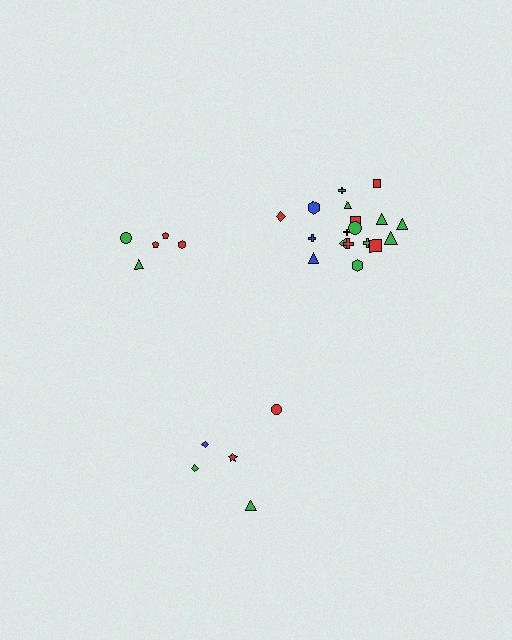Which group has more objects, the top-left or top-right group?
The top-right group.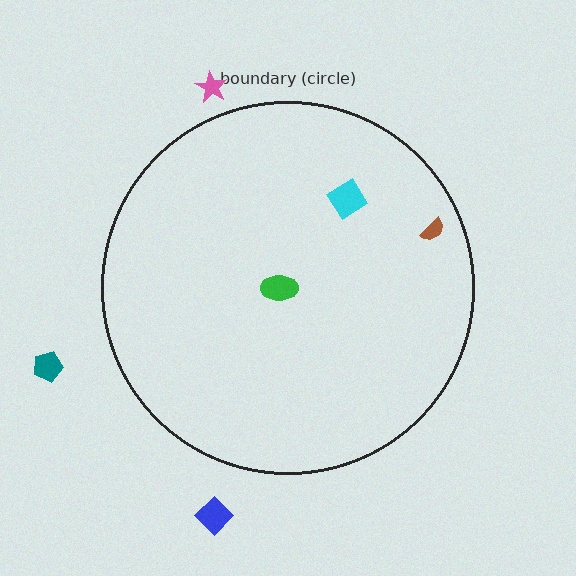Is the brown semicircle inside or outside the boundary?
Inside.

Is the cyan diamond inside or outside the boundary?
Inside.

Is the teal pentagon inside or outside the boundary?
Outside.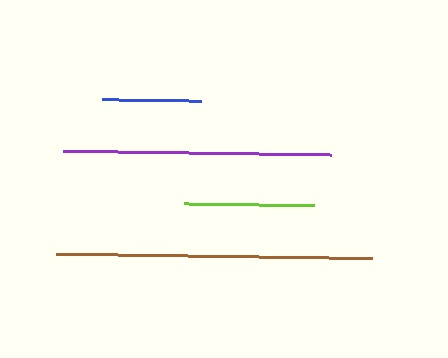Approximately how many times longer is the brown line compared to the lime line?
The brown line is approximately 2.4 times the length of the lime line.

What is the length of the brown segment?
The brown segment is approximately 315 pixels long.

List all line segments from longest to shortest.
From longest to shortest: brown, purple, lime, blue.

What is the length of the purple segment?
The purple segment is approximately 269 pixels long.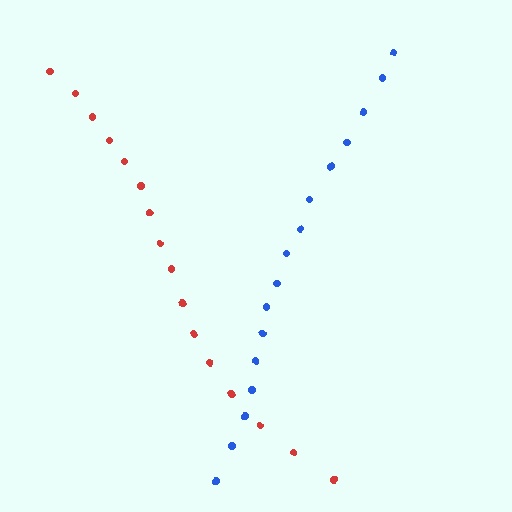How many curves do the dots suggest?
There are 2 distinct paths.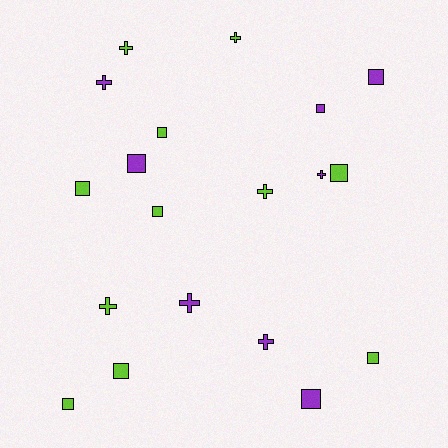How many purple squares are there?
There are 4 purple squares.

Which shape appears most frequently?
Square, with 11 objects.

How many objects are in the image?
There are 19 objects.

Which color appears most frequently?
Lime, with 11 objects.